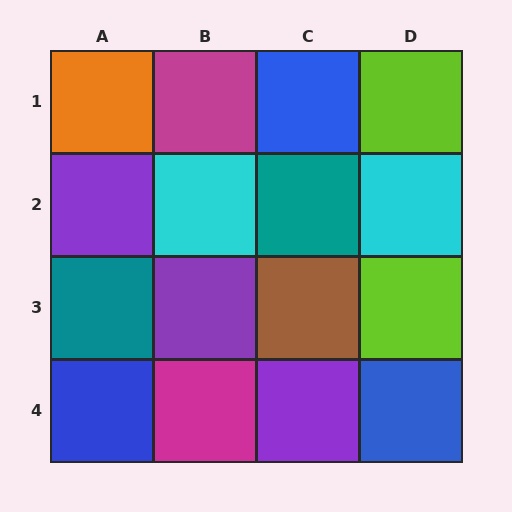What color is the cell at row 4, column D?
Blue.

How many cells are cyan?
2 cells are cyan.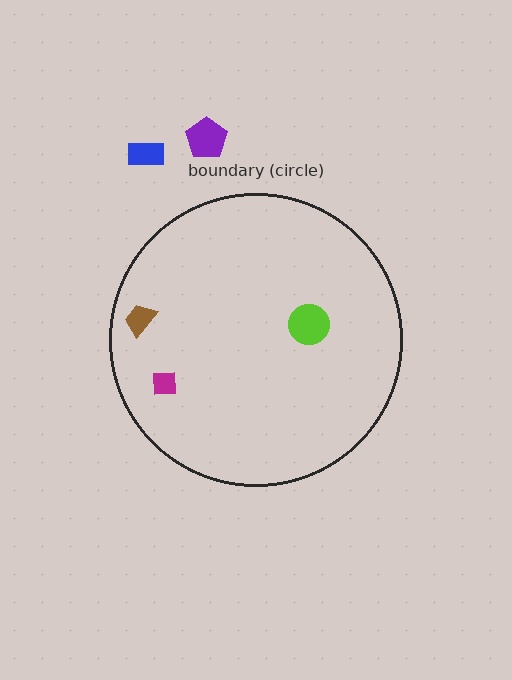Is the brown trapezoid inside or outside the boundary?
Inside.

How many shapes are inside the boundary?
3 inside, 2 outside.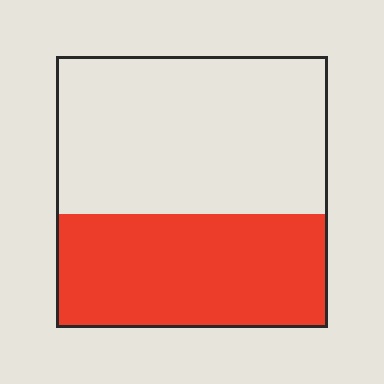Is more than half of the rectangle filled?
No.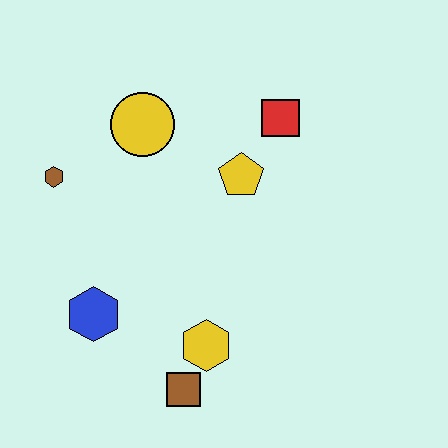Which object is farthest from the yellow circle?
The brown square is farthest from the yellow circle.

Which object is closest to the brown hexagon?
The yellow circle is closest to the brown hexagon.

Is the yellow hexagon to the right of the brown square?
Yes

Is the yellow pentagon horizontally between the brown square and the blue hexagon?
No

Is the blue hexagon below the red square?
Yes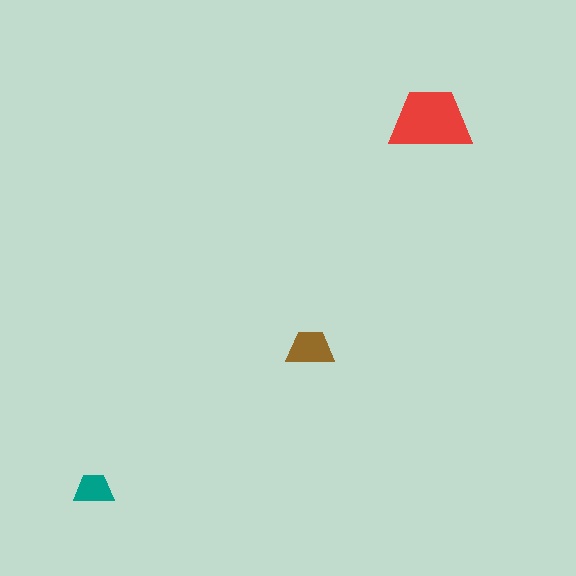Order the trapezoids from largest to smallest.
the red one, the brown one, the teal one.